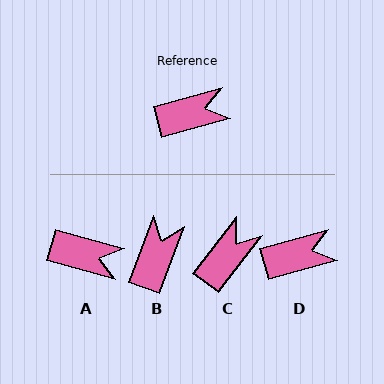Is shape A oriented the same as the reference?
No, it is off by about 31 degrees.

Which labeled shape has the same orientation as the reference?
D.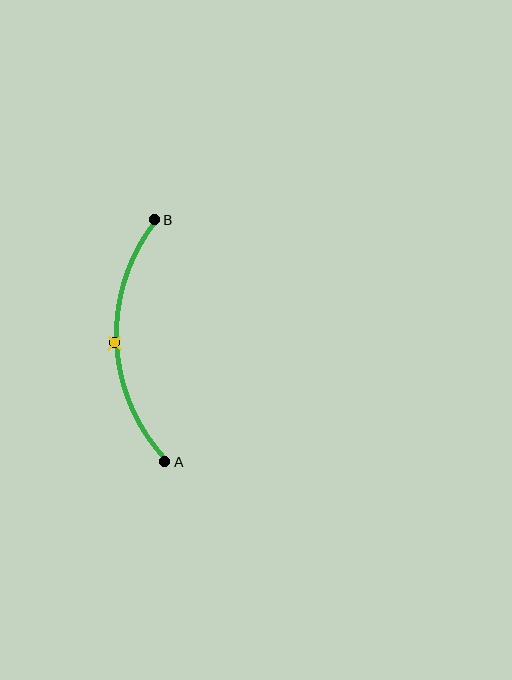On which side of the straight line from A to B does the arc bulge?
The arc bulges to the left of the straight line connecting A and B.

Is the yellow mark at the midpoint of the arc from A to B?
Yes. The yellow mark lies on the arc at equal arc-length from both A and B — it is the arc midpoint.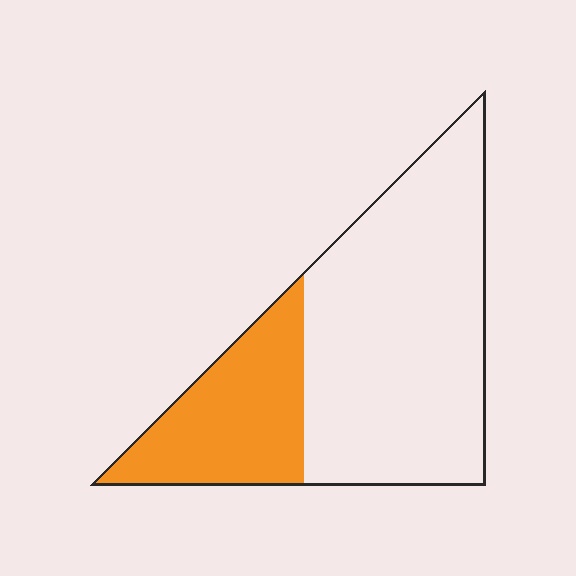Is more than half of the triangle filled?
No.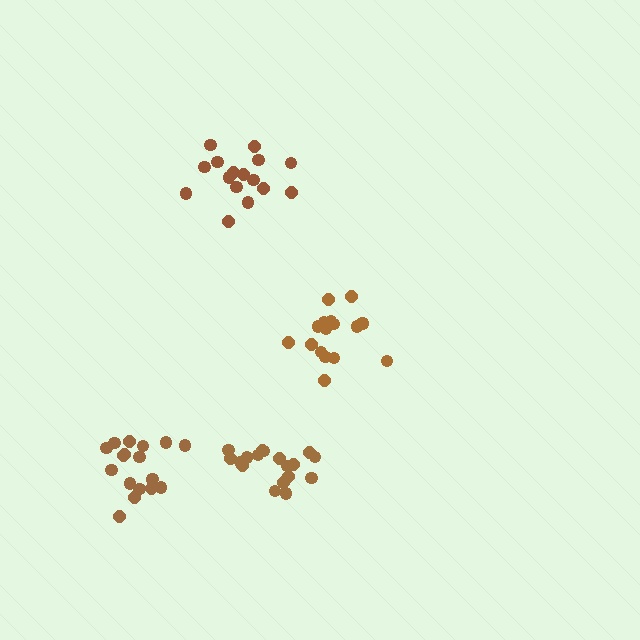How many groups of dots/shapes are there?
There are 4 groups.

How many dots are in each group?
Group 1: 18 dots, Group 2: 19 dots, Group 3: 16 dots, Group 4: 17 dots (70 total).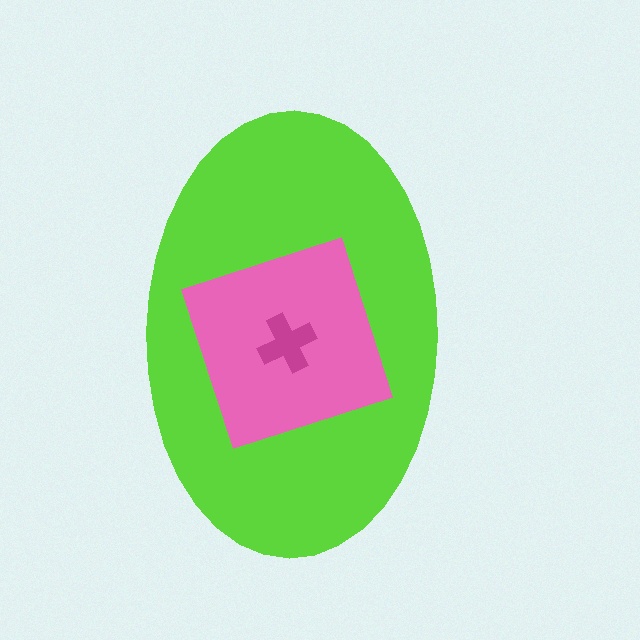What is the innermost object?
The magenta cross.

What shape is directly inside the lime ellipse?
The pink diamond.